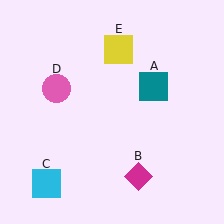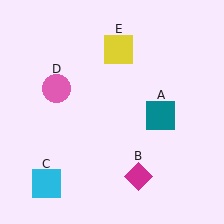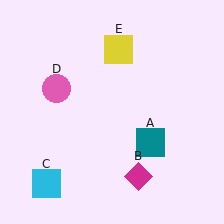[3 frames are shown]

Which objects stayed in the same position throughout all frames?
Magenta diamond (object B) and cyan square (object C) and pink circle (object D) and yellow square (object E) remained stationary.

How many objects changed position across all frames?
1 object changed position: teal square (object A).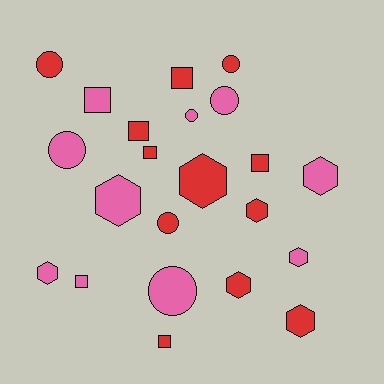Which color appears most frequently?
Red, with 12 objects.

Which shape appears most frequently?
Hexagon, with 8 objects.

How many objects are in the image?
There are 22 objects.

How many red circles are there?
There are 3 red circles.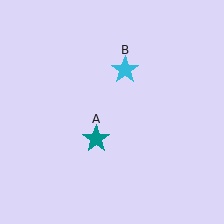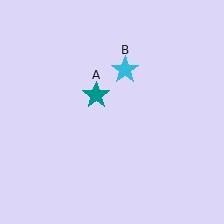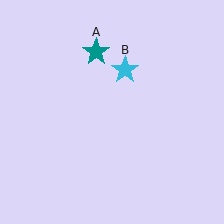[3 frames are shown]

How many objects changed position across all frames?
1 object changed position: teal star (object A).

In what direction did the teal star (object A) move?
The teal star (object A) moved up.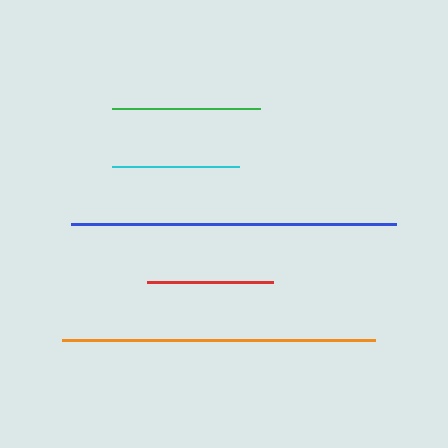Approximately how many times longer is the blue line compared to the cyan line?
The blue line is approximately 2.5 times the length of the cyan line.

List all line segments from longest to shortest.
From longest to shortest: blue, orange, green, cyan, red.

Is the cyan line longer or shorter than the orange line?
The orange line is longer than the cyan line.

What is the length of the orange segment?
The orange segment is approximately 313 pixels long.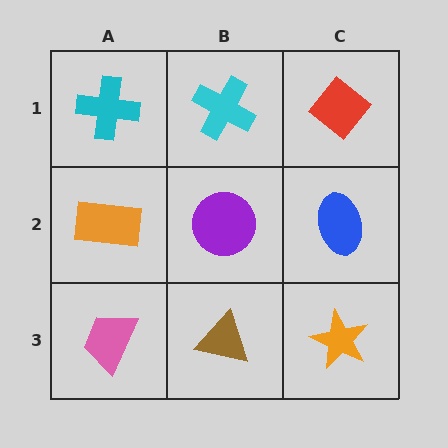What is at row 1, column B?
A cyan cross.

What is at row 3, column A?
A pink trapezoid.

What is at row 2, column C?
A blue ellipse.